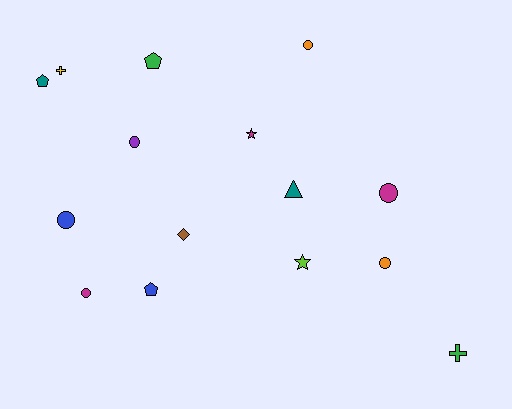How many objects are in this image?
There are 15 objects.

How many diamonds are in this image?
There is 1 diamond.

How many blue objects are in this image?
There are 2 blue objects.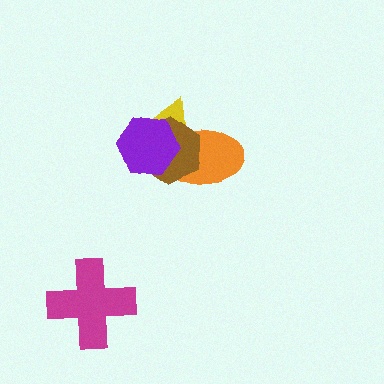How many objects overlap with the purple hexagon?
3 objects overlap with the purple hexagon.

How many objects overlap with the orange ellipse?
3 objects overlap with the orange ellipse.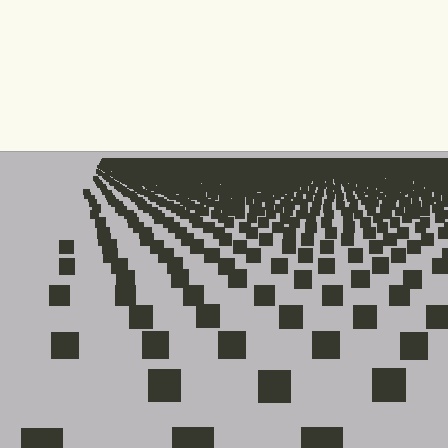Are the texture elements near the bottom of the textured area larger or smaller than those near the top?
Larger. Near the bottom, elements are closer to the viewer and appear at a bigger on-screen size.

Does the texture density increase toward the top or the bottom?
Density increases toward the top.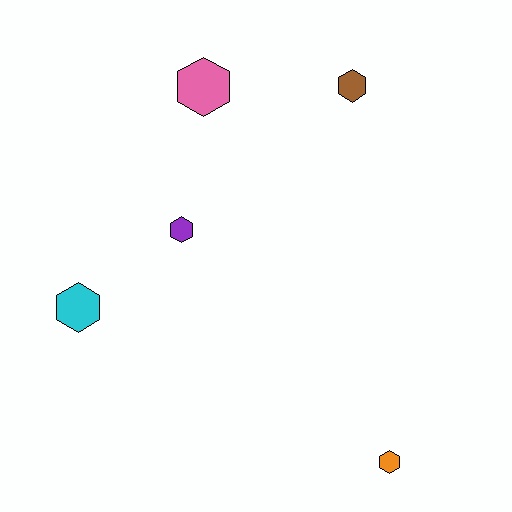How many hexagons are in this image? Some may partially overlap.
There are 5 hexagons.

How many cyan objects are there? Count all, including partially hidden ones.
There is 1 cyan object.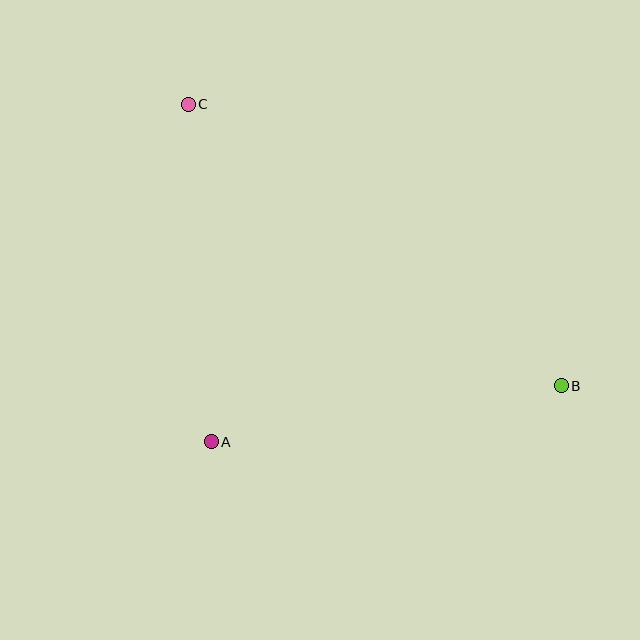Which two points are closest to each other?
Points A and C are closest to each other.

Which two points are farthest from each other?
Points B and C are farthest from each other.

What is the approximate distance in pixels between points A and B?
The distance between A and B is approximately 354 pixels.